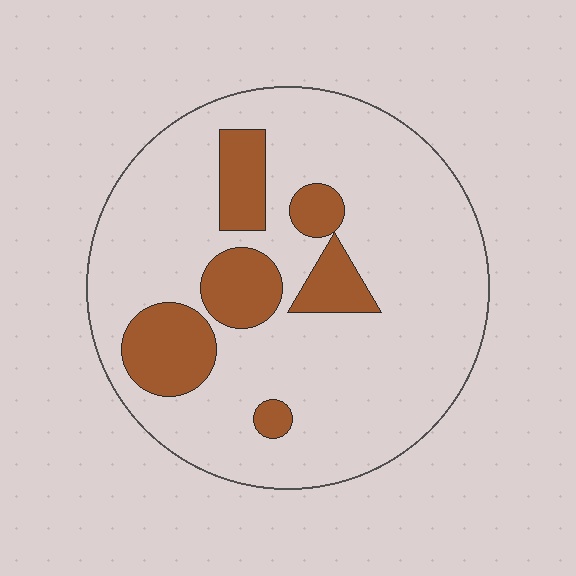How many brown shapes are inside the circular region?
6.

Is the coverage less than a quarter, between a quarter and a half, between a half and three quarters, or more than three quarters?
Less than a quarter.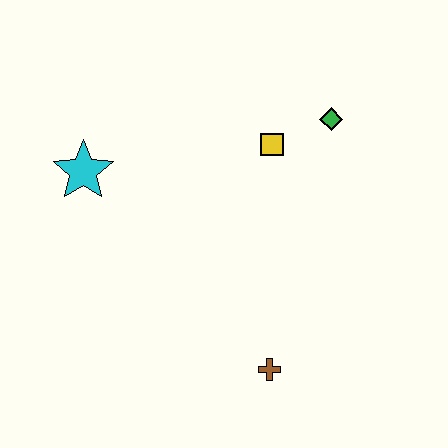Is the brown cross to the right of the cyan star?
Yes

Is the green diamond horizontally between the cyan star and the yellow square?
No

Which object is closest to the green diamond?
The yellow square is closest to the green diamond.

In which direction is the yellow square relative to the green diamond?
The yellow square is to the left of the green diamond.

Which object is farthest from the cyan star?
The brown cross is farthest from the cyan star.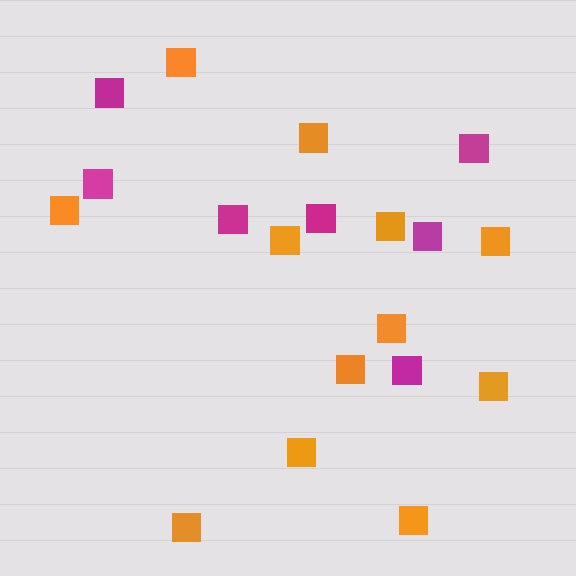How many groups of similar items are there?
There are 2 groups: one group of magenta squares (7) and one group of orange squares (12).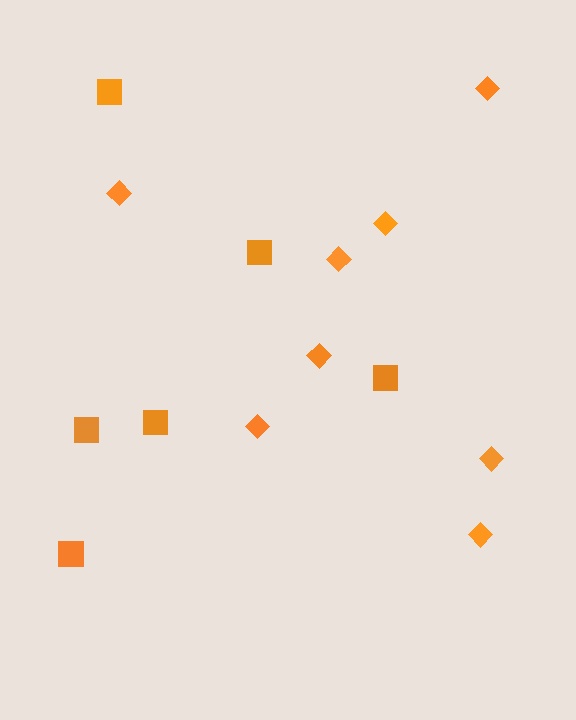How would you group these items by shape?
There are 2 groups: one group of diamonds (8) and one group of squares (6).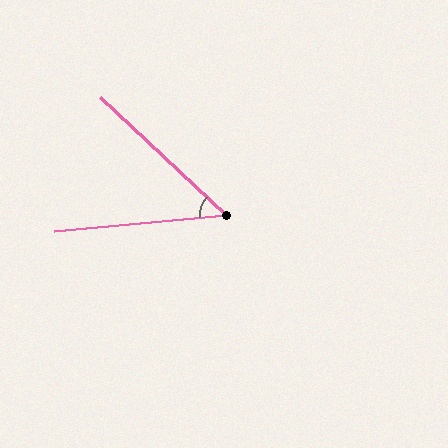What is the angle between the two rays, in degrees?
Approximately 48 degrees.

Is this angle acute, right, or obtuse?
It is acute.